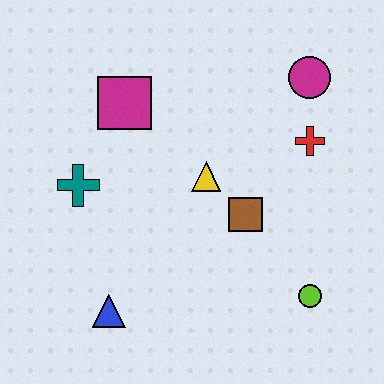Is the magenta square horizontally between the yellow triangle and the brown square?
No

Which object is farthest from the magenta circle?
The blue triangle is farthest from the magenta circle.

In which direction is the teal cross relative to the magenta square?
The teal cross is below the magenta square.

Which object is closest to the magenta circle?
The red cross is closest to the magenta circle.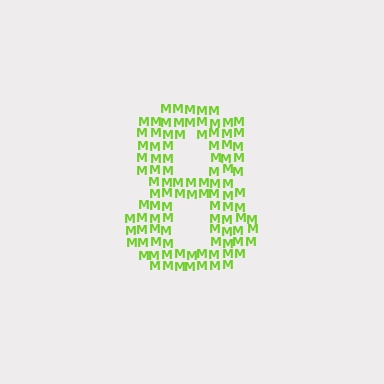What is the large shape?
The large shape is the digit 8.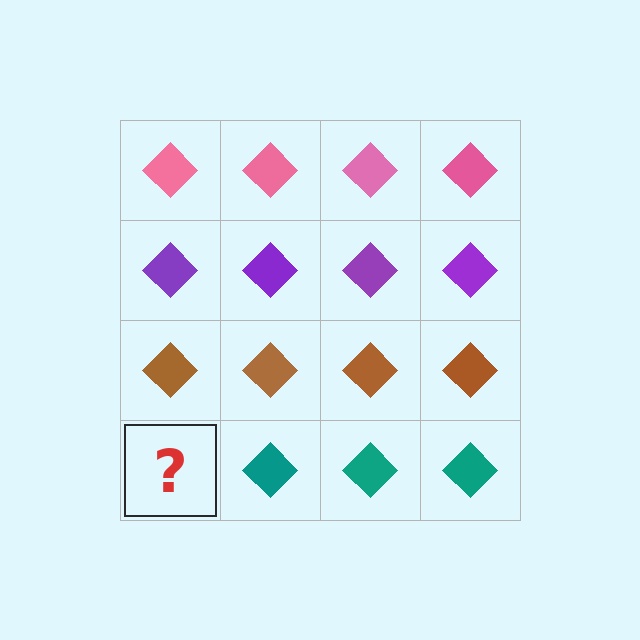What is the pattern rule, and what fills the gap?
The rule is that each row has a consistent color. The gap should be filled with a teal diamond.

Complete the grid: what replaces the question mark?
The question mark should be replaced with a teal diamond.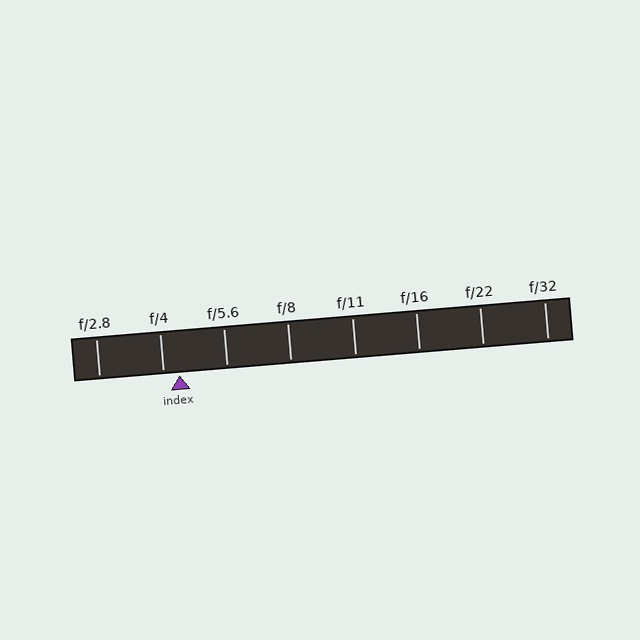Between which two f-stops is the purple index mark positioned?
The index mark is between f/4 and f/5.6.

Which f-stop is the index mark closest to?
The index mark is closest to f/4.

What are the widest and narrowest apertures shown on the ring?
The widest aperture shown is f/2.8 and the narrowest is f/32.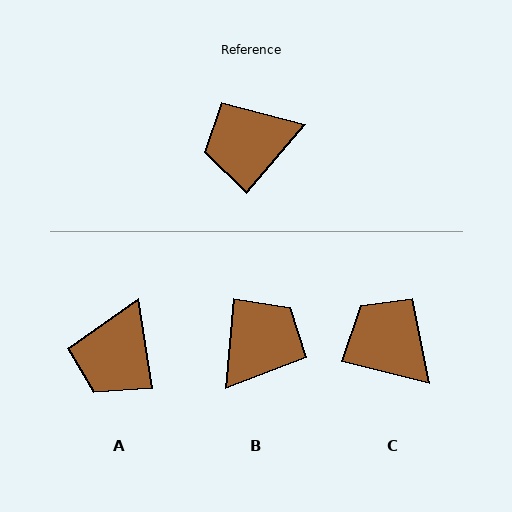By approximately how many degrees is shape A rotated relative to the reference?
Approximately 49 degrees counter-clockwise.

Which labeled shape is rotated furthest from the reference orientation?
B, about 144 degrees away.